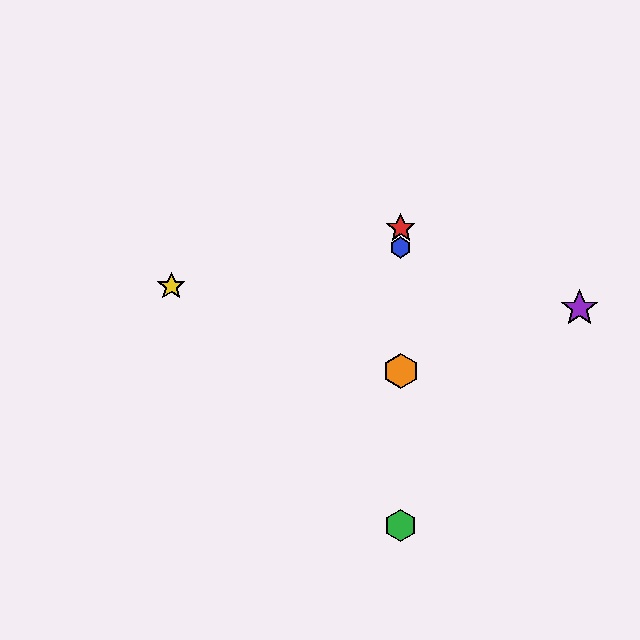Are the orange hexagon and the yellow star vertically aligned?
No, the orange hexagon is at x≈401 and the yellow star is at x≈171.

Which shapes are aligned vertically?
The red star, the blue hexagon, the green hexagon, the orange hexagon are aligned vertically.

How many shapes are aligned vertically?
4 shapes (the red star, the blue hexagon, the green hexagon, the orange hexagon) are aligned vertically.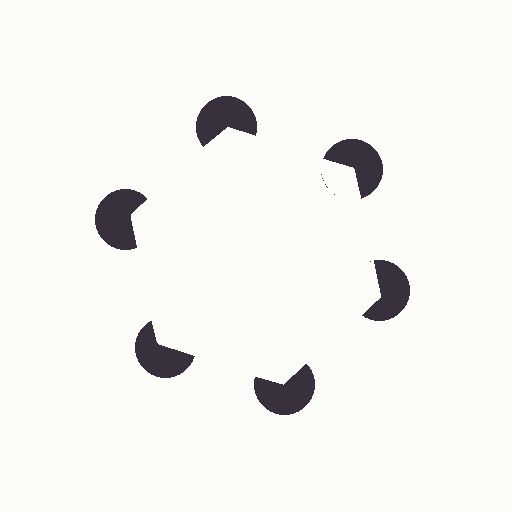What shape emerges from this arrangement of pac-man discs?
An illusory hexagon — its edges are inferred from the aligned wedge cuts in the pac-man discs, not physically drawn.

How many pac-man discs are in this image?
There are 6 — one at each vertex of the illusory hexagon.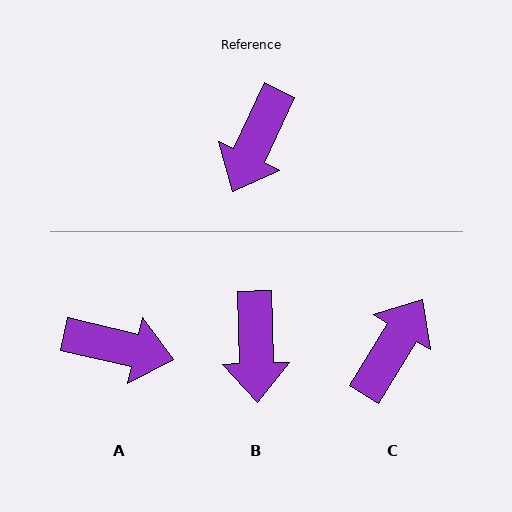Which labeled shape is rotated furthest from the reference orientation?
C, about 173 degrees away.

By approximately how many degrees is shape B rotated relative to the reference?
Approximately 26 degrees counter-clockwise.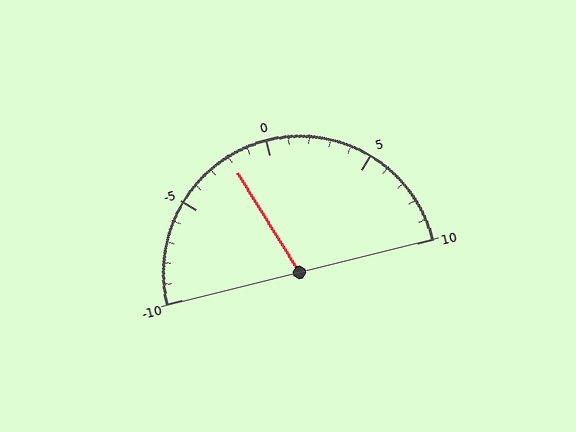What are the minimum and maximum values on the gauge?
The gauge ranges from -10 to 10.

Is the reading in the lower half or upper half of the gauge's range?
The reading is in the lower half of the range (-10 to 10).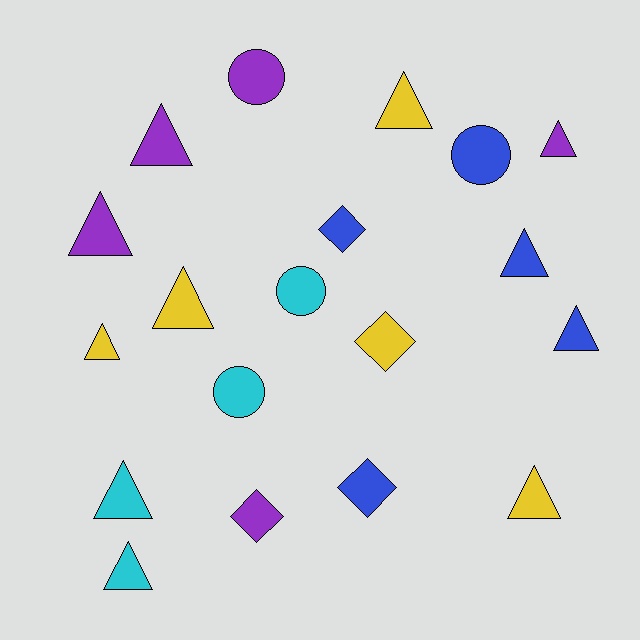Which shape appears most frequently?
Triangle, with 11 objects.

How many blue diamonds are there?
There are 2 blue diamonds.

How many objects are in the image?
There are 19 objects.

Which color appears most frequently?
Blue, with 5 objects.